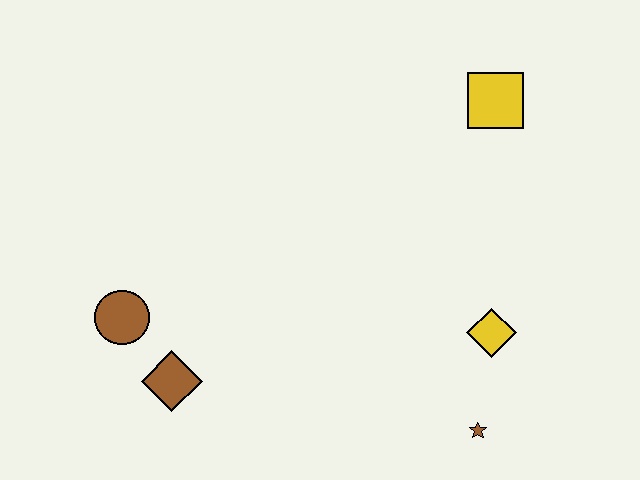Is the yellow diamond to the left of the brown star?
No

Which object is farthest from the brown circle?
The yellow square is farthest from the brown circle.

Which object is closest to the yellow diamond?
The brown star is closest to the yellow diamond.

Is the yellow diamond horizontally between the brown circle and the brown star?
No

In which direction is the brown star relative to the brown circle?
The brown star is to the right of the brown circle.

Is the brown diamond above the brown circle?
No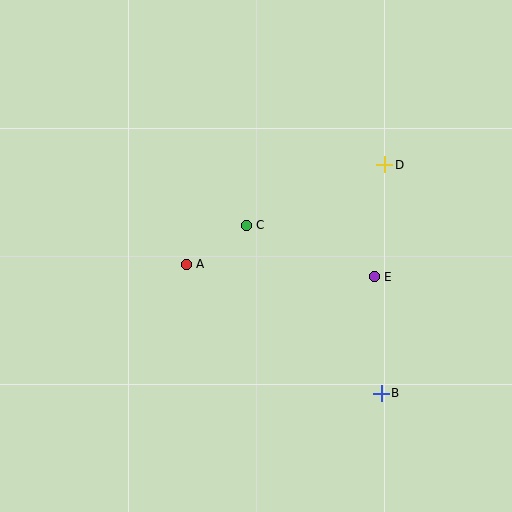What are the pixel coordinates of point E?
Point E is at (374, 277).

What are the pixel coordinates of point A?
Point A is at (186, 264).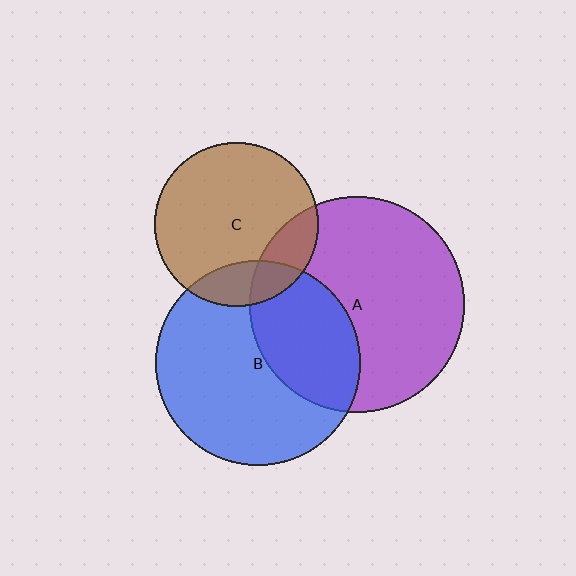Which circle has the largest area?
Circle A (purple).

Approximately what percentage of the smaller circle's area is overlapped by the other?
Approximately 15%.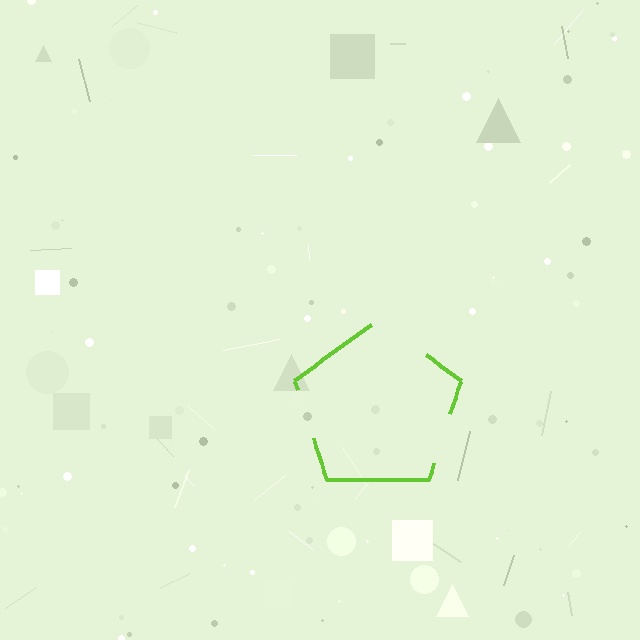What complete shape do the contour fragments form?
The contour fragments form a pentagon.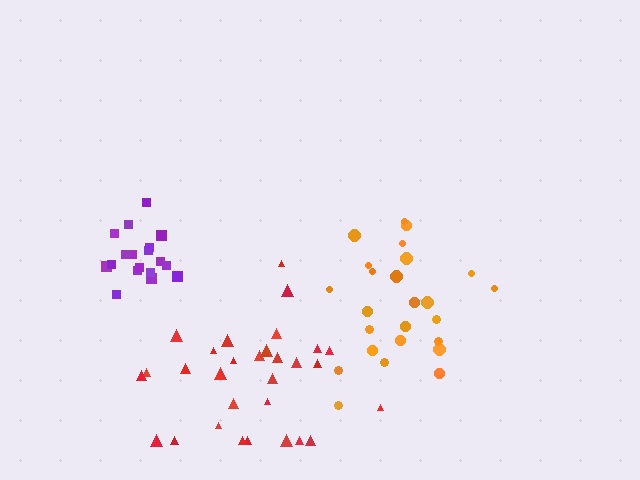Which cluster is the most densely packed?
Purple.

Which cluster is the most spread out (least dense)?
Orange.